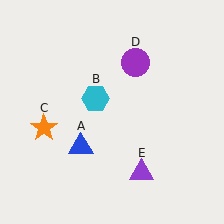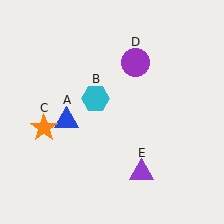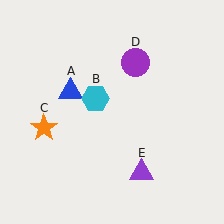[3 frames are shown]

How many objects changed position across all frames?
1 object changed position: blue triangle (object A).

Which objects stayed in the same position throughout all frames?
Cyan hexagon (object B) and orange star (object C) and purple circle (object D) and purple triangle (object E) remained stationary.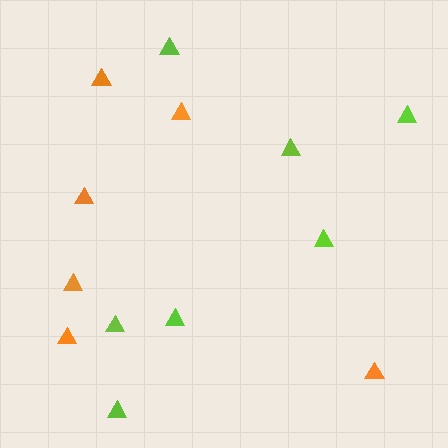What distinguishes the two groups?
There are 2 groups: one group of orange triangles (6) and one group of lime triangles (7).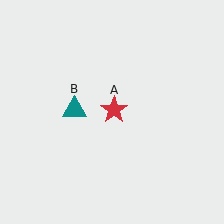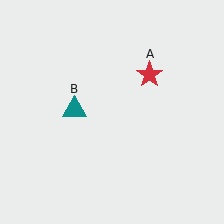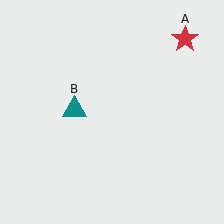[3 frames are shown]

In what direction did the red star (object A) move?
The red star (object A) moved up and to the right.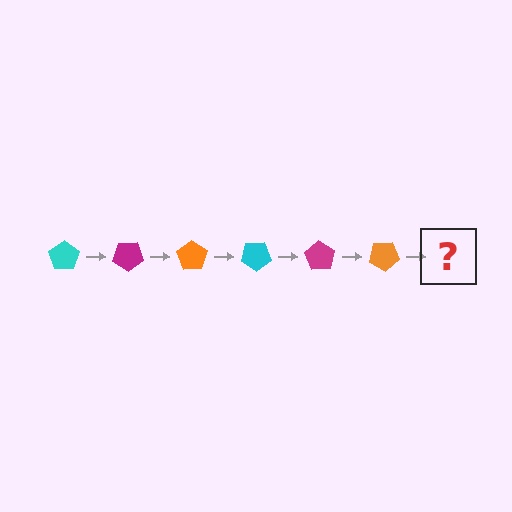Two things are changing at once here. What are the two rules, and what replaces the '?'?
The two rules are that it rotates 35 degrees each step and the color cycles through cyan, magenta, and orange. The '?' should be a cyan pentagon, rotated 210 degrees from the start.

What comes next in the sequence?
The next element should be a cyan pentagon, rotated 210 degrees from the start.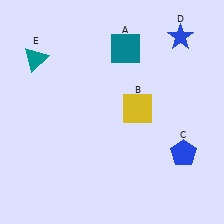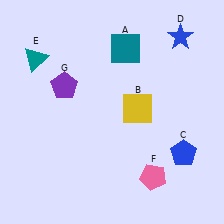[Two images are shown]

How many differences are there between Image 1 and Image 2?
There are 2 differences between the two images.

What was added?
A pink pentagon (F), a purple pentagon (G) were added in Image 2.